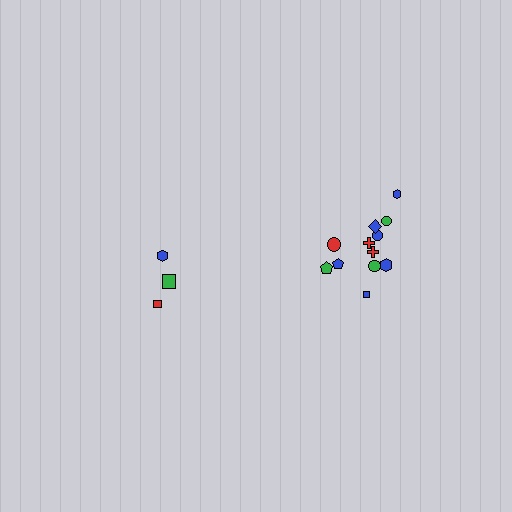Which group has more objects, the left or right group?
The right group.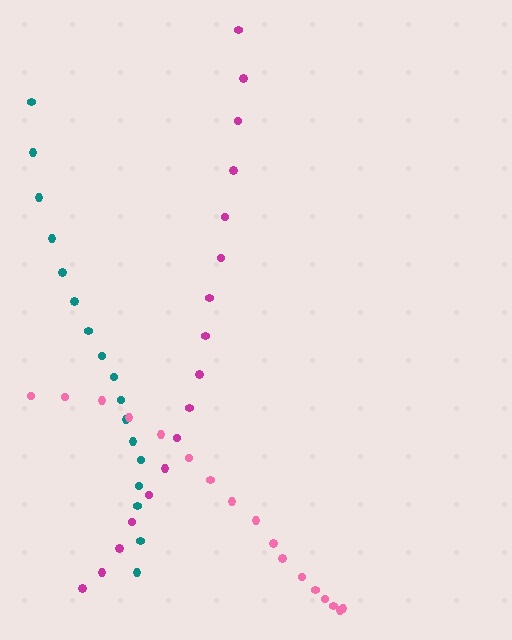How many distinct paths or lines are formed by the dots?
There are 3 distinct paths.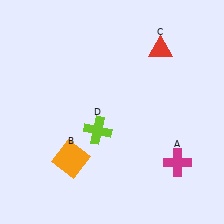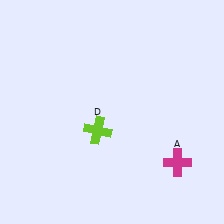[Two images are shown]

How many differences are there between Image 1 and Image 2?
There are 2 differences between the two images.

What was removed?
The red triangle (C), the orange square (B) were removed in Image 2.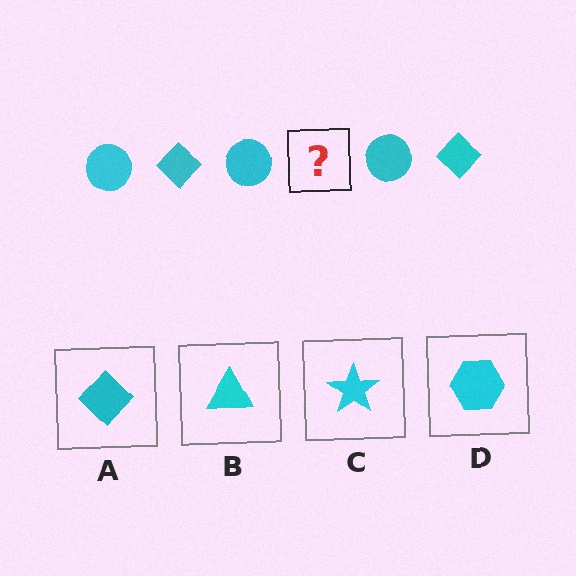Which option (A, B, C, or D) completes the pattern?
A.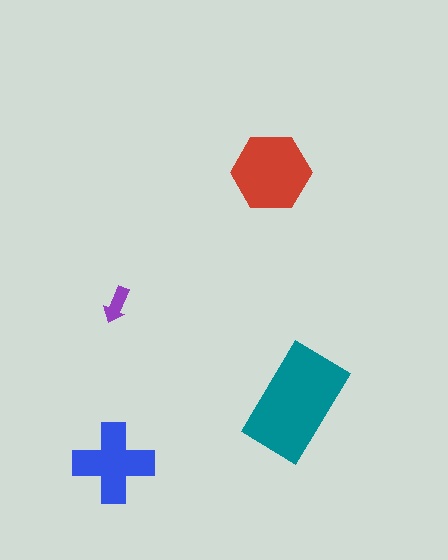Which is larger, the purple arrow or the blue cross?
The blue cross.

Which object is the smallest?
The purple arrow.